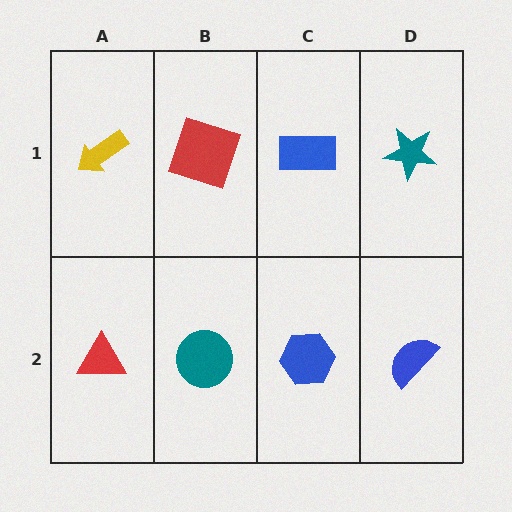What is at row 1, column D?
A teal star.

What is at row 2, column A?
A red triangle.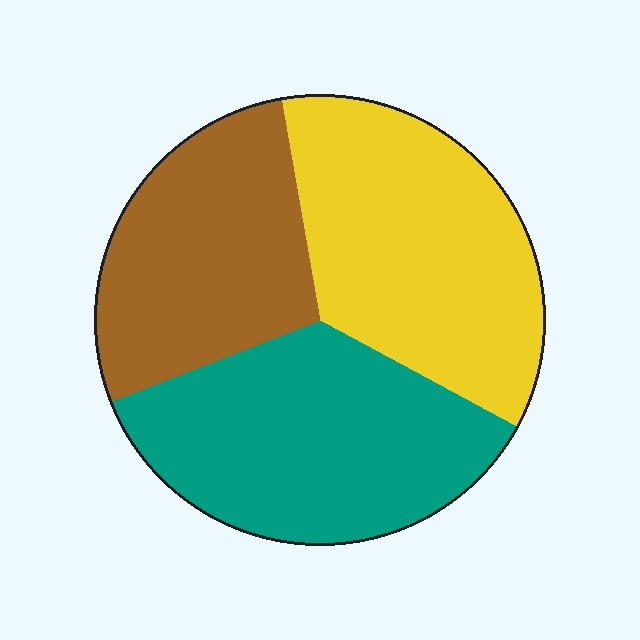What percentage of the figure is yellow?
Yellow takes up about three eighths (3/8) of the figure.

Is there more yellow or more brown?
Yellow.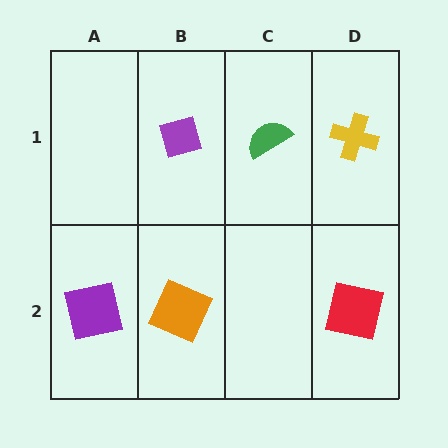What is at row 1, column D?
A yellow cross.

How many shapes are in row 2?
3 shapes.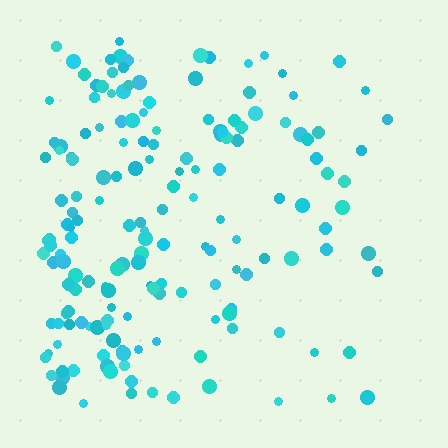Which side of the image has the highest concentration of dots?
The left.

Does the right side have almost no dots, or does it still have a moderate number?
Still a moderate number, just noticeably fewer than the left.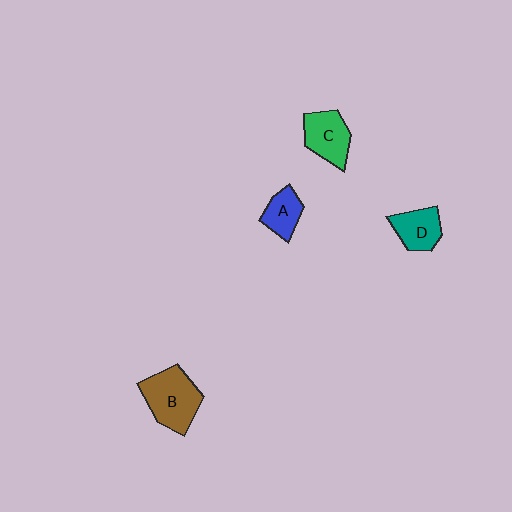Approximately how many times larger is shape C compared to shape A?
Approximately 1.4 times.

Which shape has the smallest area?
Shape A (blue).